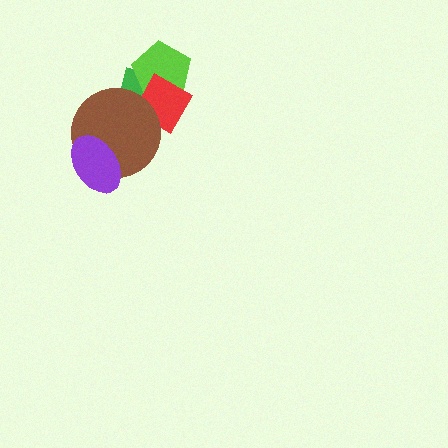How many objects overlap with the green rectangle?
3 objects overlap with the green rectangle.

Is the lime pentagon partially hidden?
Yes, it is partially covered by another shape.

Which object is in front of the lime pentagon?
The red diamond is in front of the lime pentagon.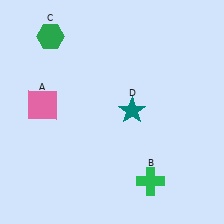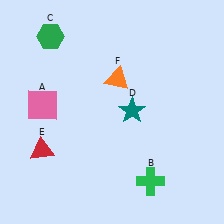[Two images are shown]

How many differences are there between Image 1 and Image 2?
There are 2 differences between the two images.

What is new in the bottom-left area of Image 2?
A red triangle (E) was added in the bottom-left area of Image 2.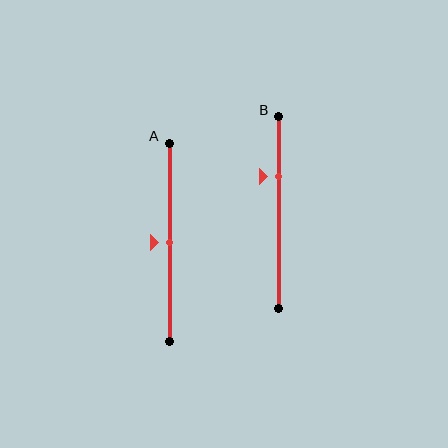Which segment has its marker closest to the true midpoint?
Segment A has its marker closest to the true midpoint.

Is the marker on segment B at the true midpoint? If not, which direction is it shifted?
No, the marker on segment B is shifted upward by about 19% of the segment length.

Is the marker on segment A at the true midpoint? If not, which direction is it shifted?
Yes, the marker on segment A is at the true midpoint.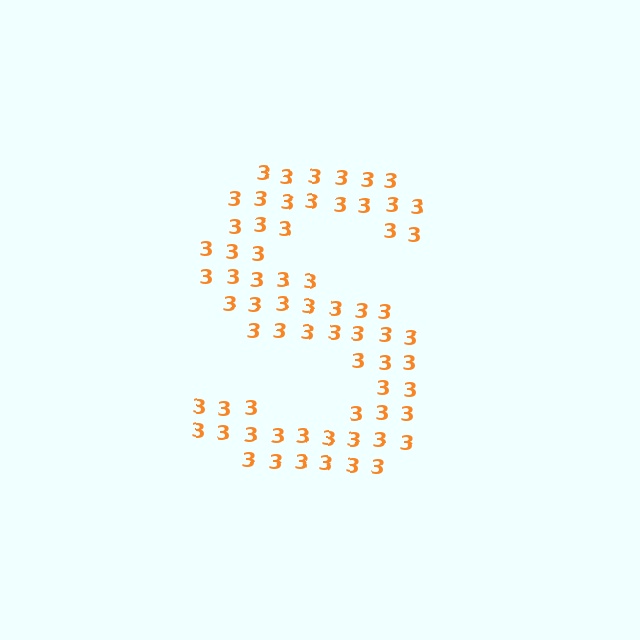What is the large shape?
The large shape is the letter S.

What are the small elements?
The small elements are digit 3's.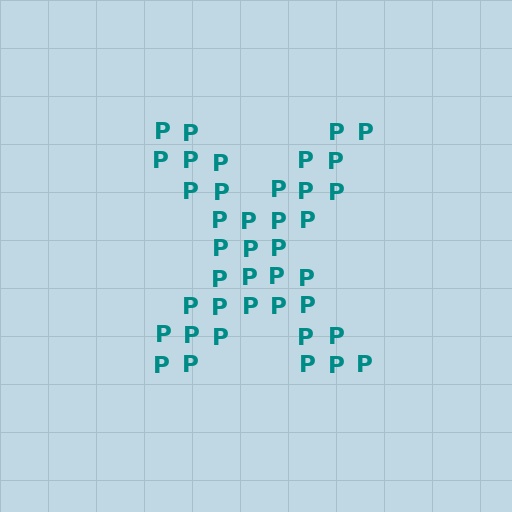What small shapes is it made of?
It is made of small letter P's.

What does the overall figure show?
The overall figure shows the letter X.